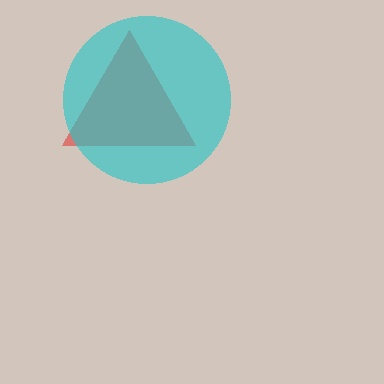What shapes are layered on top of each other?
The layered shapes are: a red triangle, a cyan circle.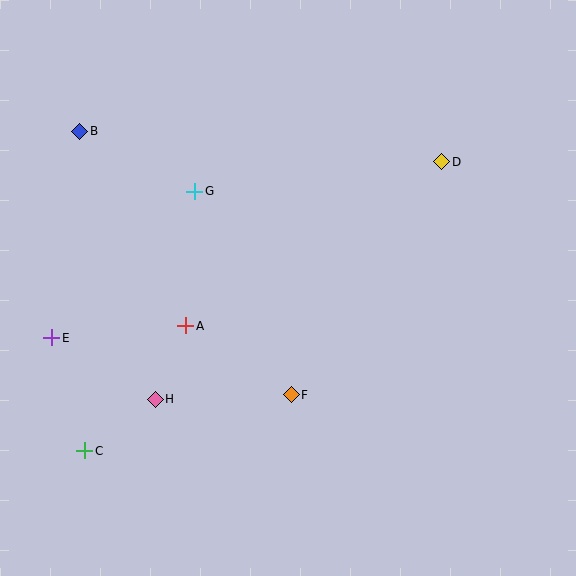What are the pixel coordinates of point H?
Point H is at (155, 399).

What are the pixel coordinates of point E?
Point E is at (52, 338).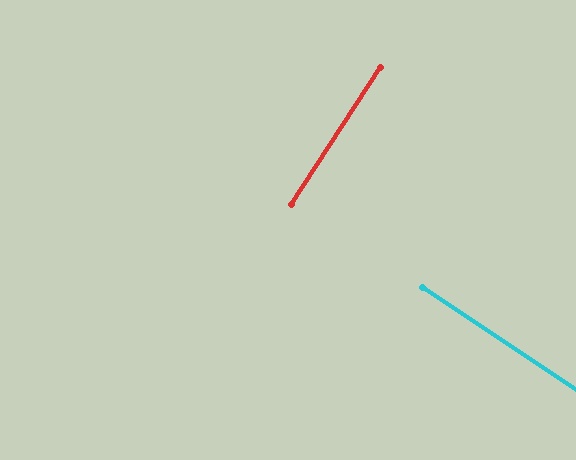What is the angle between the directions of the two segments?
Approximately 89 degrees.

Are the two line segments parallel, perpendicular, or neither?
Perpendicular — they meet at approximately 89°.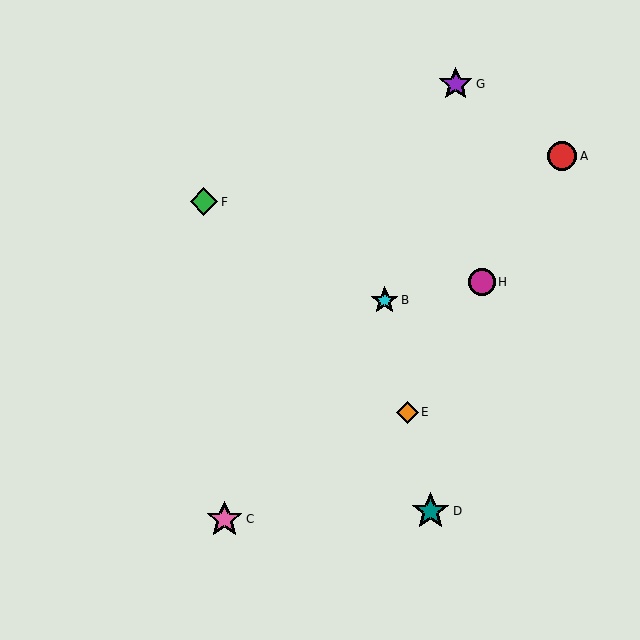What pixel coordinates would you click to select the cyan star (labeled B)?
Click at (385, 300) to select the cyan star B.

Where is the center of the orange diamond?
The center of the orange diamond is at (407, 412).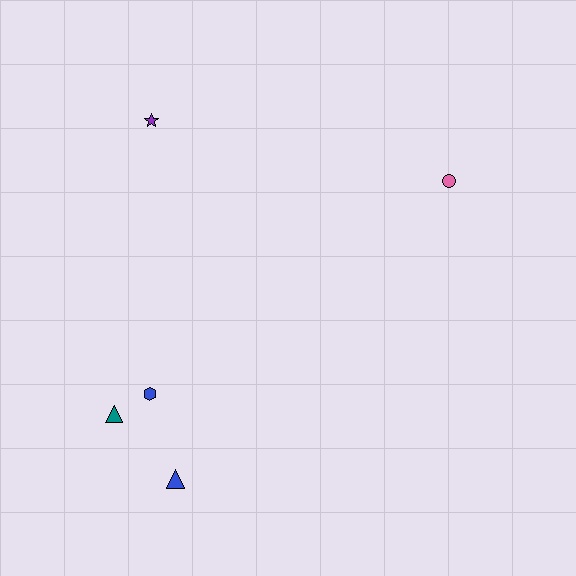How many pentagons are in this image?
There are no pentagons.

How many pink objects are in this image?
There is 1 pink object.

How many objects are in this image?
There are 5 objects.